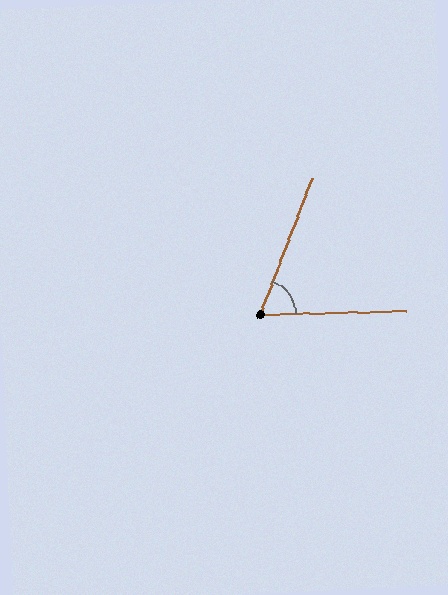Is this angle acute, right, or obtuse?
It is acute.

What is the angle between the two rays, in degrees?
Approximately 68 degrees.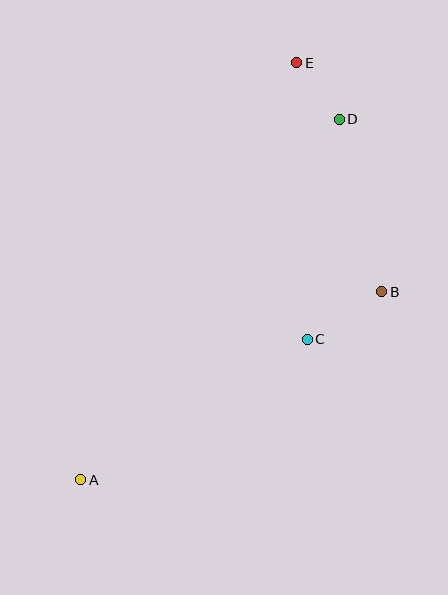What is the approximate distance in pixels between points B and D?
The distance between B and D is approximately 177 pixels.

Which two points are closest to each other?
Points D and E are closest to each other.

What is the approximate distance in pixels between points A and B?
The distance between A and B is approximately 355 pixels.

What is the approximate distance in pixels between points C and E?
The distance between C and E is approximately 276 pixels.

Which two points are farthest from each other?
Points A and E are farthest from each other.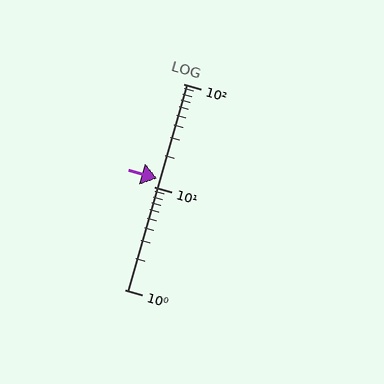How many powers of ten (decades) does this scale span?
The scale spans 2 decades, from 1 to 100.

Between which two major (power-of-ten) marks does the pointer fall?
The pointer is between 10 and 100.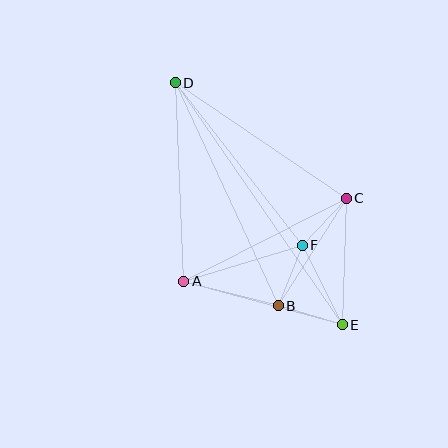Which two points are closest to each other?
Points C and F are closest to each other.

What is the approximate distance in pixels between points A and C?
The distance between A and C is approximately 183 pixels.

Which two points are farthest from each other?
Points D and E are farthest from each other.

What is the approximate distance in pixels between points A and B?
The distance between A and B is approximately 98 pixels.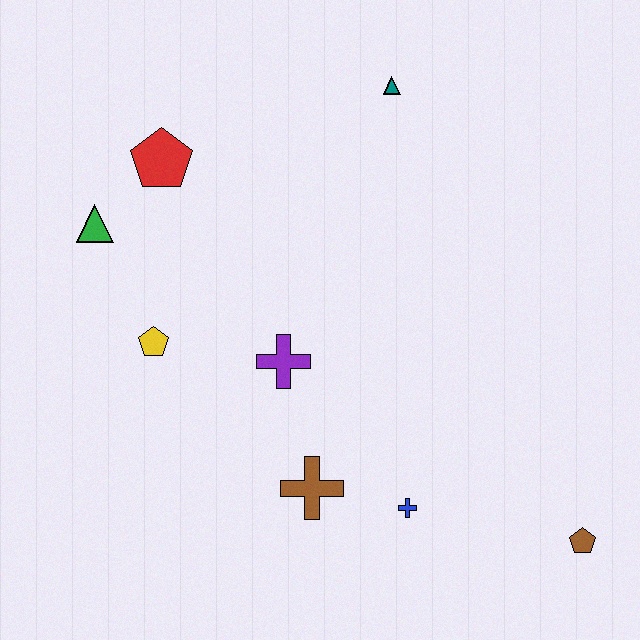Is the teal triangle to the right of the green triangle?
Yes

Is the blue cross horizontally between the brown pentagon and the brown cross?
Yes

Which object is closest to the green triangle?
The red pentagon is closest to the green triangle.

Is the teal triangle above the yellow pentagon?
Yes